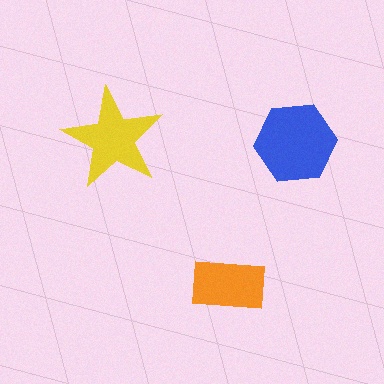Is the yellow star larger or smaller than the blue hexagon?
Smaller.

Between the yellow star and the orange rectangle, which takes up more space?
The yellow star.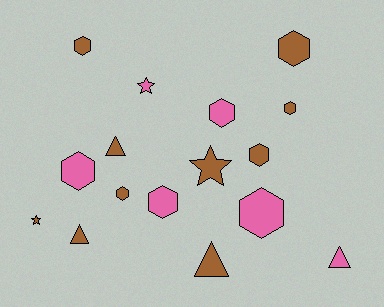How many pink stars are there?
There is 1 pink star.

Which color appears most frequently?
Brown, with 10 objects.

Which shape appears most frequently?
Hexagon, with 9 objects.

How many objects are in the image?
There are 16 objects.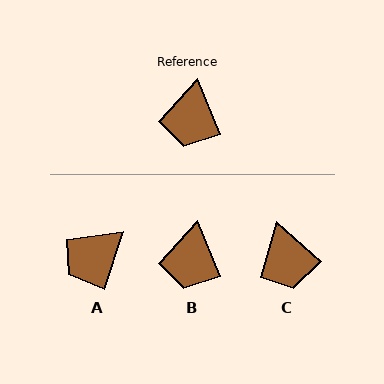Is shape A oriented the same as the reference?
No, it is off by about 40 degrees.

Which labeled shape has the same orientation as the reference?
B.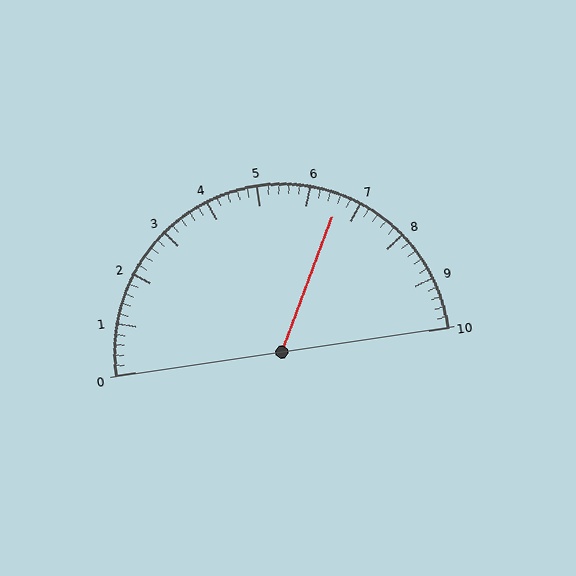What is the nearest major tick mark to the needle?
The nearest major tick mark is 7.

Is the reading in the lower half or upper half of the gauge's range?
The reading is in the upper half of the range (0 to 10).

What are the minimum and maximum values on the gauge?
The gauge ranges from 0 to 10.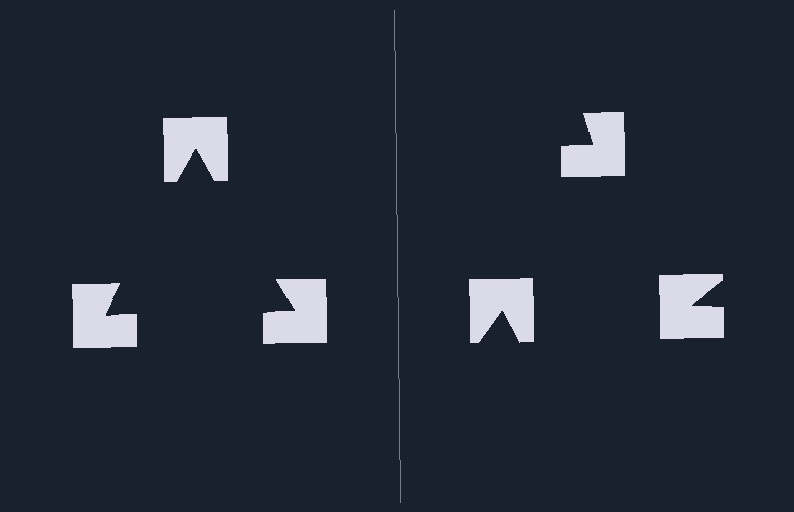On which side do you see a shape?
An illusory triangle appears on the left side. On the right side the wedge cuts are rotated, so no coherent shape forms.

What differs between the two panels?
The notched squares are positioned identically on both sides; only the wedge orientations differ. On the left they align to a triangle; on the right they are misaligned.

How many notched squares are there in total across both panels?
6 — 3 on each side.